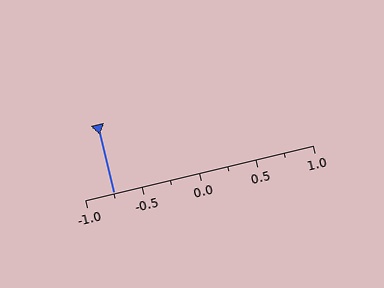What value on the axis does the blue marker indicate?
The marker indicates approximately -0.75.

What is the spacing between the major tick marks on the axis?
The major ticks are spaced 0.5 apart.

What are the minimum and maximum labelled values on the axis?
The axis runs from -1.0 to 1.0.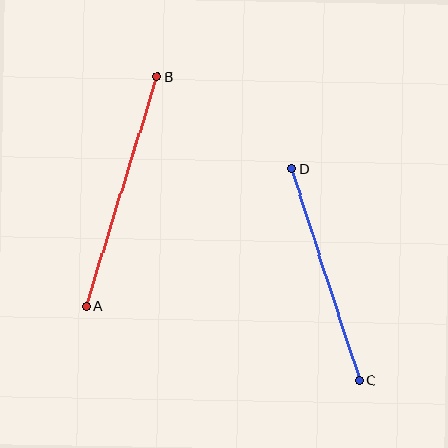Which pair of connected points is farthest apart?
Points A and B are farthest apart.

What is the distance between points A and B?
The distance is approximately 240 pixels.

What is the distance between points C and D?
The distance is approximately 222 pixels.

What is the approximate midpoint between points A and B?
The midpoint is at approximately (121, 191) pixels.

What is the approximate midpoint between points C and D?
The midpoint is at approximately (326, 275) pixels.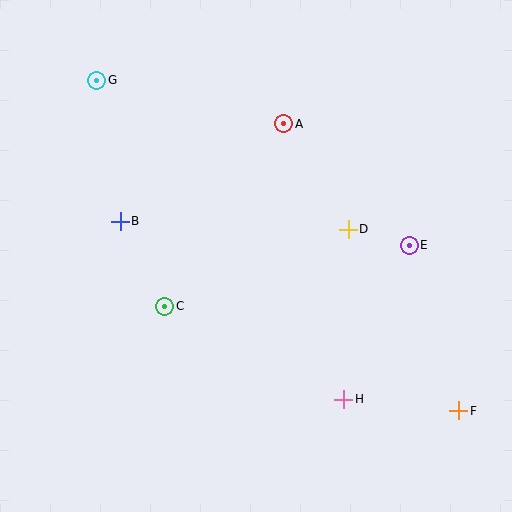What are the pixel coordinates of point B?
Point B is at (120, 221).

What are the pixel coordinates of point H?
Point H is at (344, 399).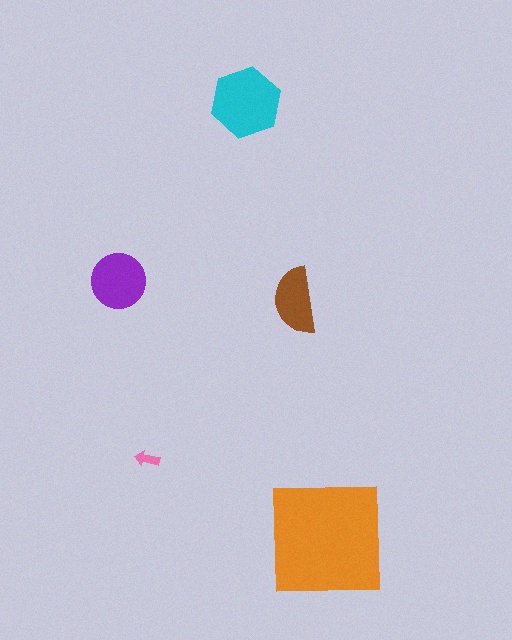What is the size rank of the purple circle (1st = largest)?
3rd.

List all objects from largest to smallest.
The orange square, the cyan hexagon, the purple circle, the brown semicircle, the pink arrow.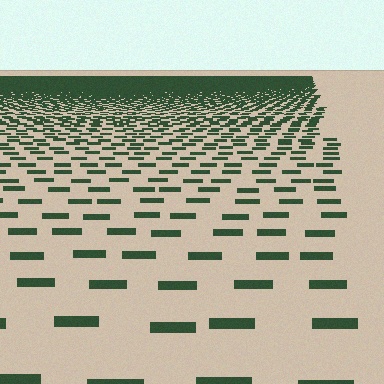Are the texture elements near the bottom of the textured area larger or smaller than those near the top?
Larger. Near the bottom, elements are closer to the viewer and appear at a bigger on-screen size.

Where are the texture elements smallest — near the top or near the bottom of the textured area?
Near the top.